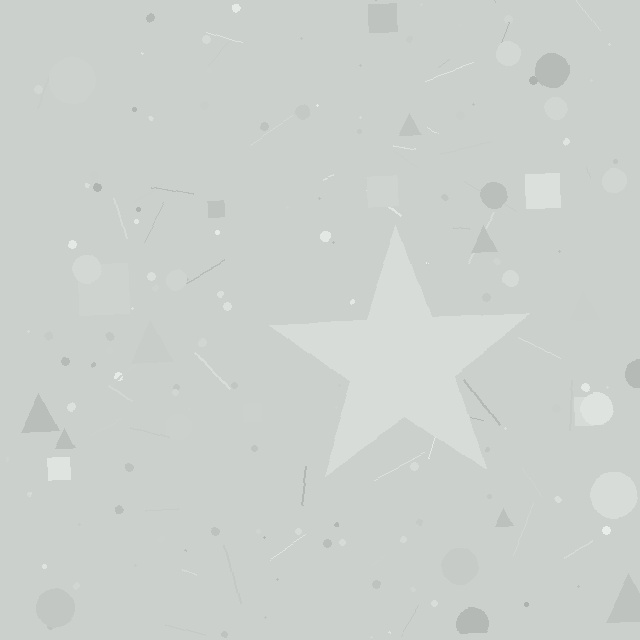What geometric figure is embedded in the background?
A star is embedded in the background.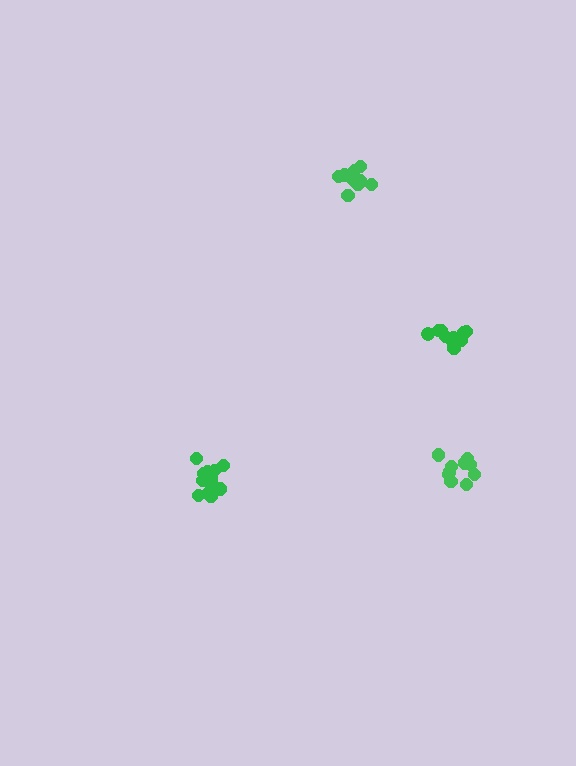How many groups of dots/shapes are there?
There are 4 groups.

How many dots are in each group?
Group 1: 9 dots, Group 2: 10 dots, Group 3: 12 dots, Group 4: 11 dots (42 total).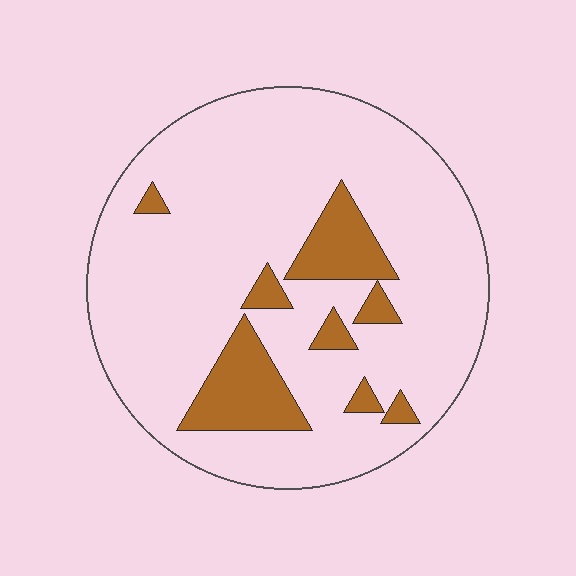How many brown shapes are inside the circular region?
8.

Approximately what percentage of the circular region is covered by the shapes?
Approximately 15%.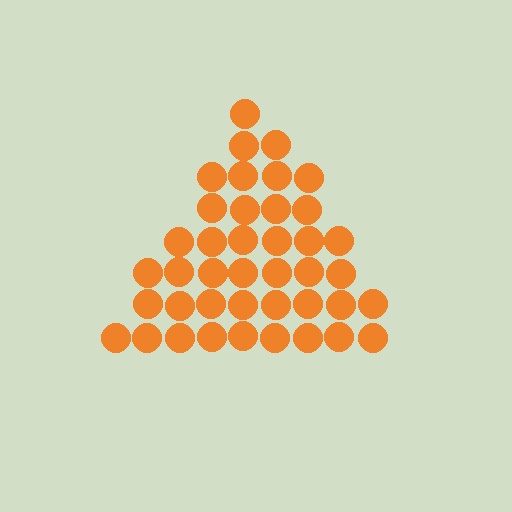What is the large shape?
The large shape is a triangle.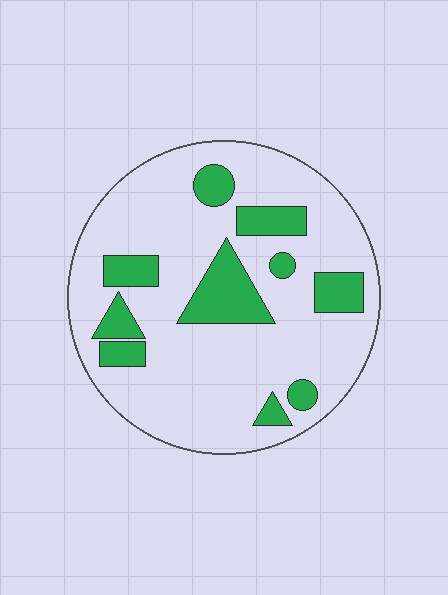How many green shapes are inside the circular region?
10.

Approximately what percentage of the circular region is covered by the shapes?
Approximately 20%.